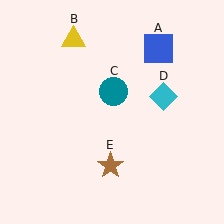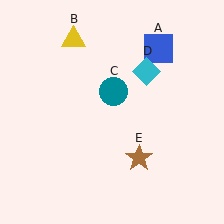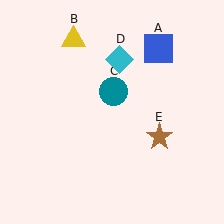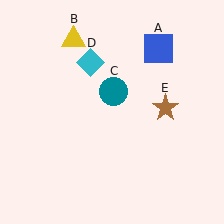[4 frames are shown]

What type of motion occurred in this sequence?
The cyan diamond (object D), brown star (object E) rotated counterclockwise around the center of the scene.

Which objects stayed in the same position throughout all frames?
Blue square (object A) and yellow triangle (object B) and teal circle (object C) remained stationary.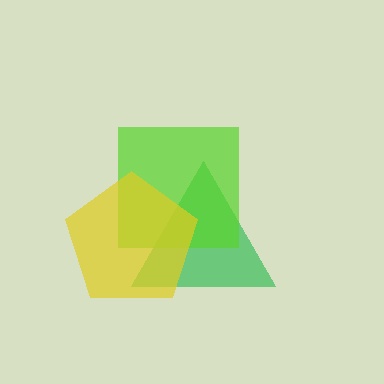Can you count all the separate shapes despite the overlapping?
Yes, there are 3 separate shapes.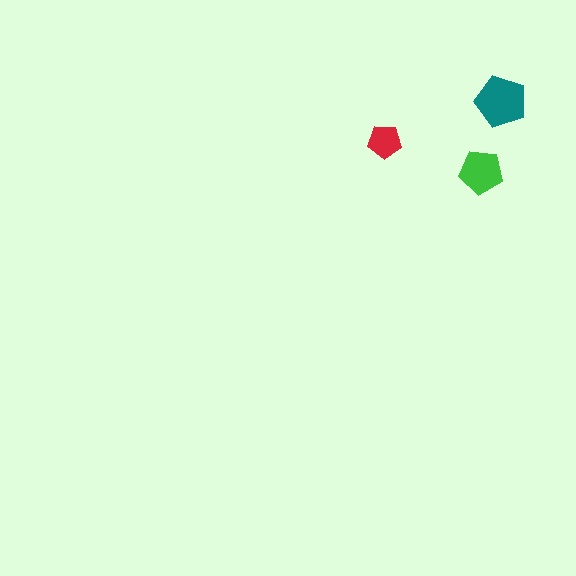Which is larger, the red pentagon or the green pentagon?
The green one.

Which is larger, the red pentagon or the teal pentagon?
The teal one.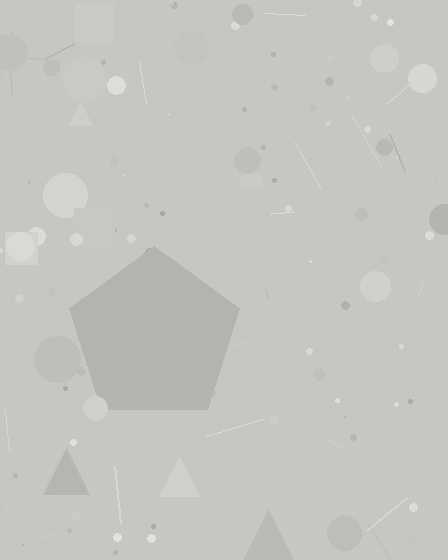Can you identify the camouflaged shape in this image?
The camouflaged shape is a pentagon.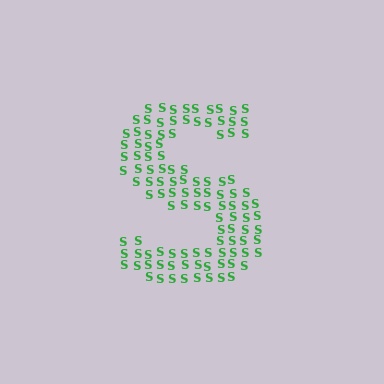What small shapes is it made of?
It is made of small letter S's.